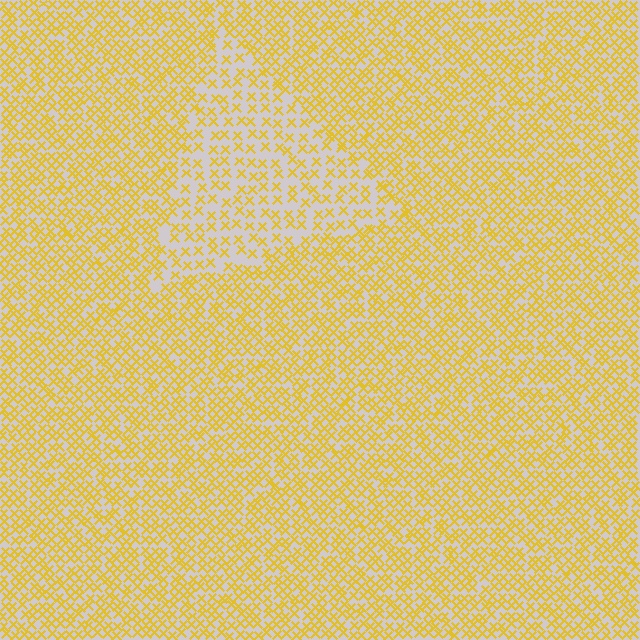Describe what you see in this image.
The image contains small yellow elements arranged at two different densities. A triangle-shaped region is visible where the elements are less densely packed than the surrounding area.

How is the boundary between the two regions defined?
The boundary is defined by a change in element density (approximately 1.9x ratio). All elements are the same color, size, and shape.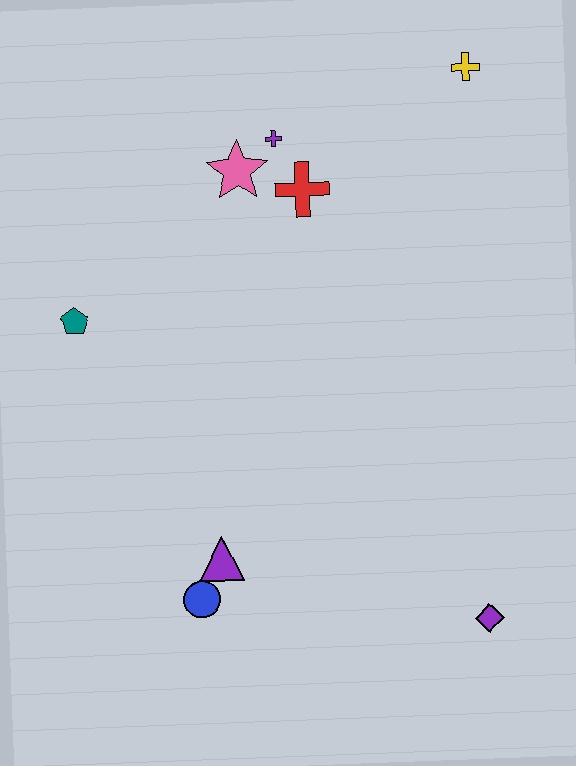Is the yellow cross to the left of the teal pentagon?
No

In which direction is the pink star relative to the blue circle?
The pink star is above the blue circle.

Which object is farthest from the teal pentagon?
The purple diamond is farthest from the teal pentagon.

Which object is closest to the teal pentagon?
The pink star is closest to the teal pentagon.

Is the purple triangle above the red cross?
No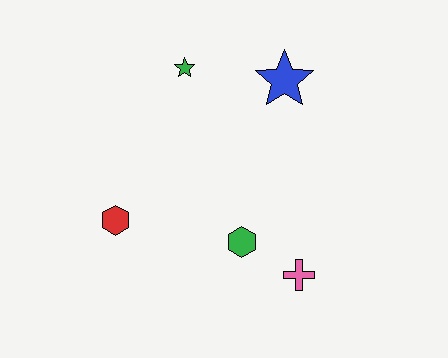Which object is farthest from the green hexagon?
The green star is farthest from the green hexagon.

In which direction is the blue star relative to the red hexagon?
The blue star is to the right of the red hexagon.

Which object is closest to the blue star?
The green star is closest to the blue star.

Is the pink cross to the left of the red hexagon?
No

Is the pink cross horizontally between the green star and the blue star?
No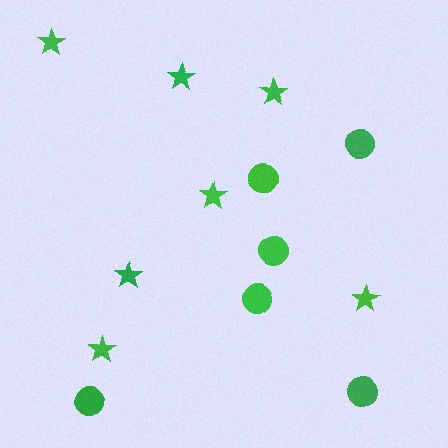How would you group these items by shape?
There are 2 groups: one group of stars (7) and one group of circles (6).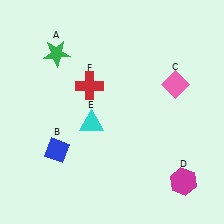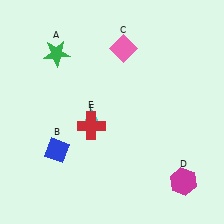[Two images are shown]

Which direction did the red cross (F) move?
The red cross (F) moved down.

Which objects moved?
The objects that moved are: the pink diamond (C), the red cross (F).